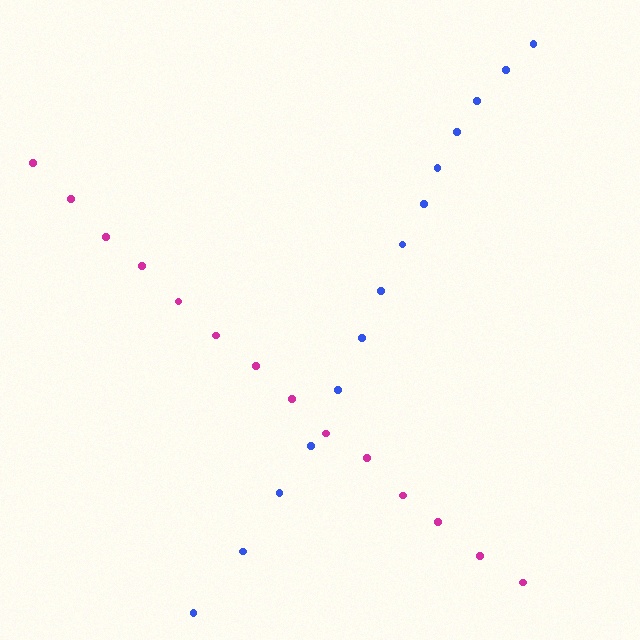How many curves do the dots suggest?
There are 2 distinct paths.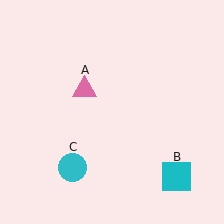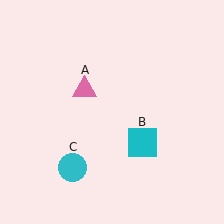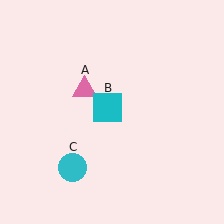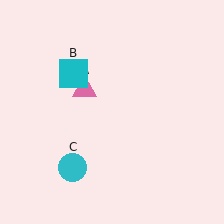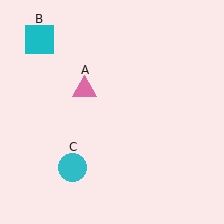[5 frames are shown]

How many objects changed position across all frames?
1 object changed position: cyan square (object B).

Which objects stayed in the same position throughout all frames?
Pink triangle (object A) and cyan circle (object C) remained stationary.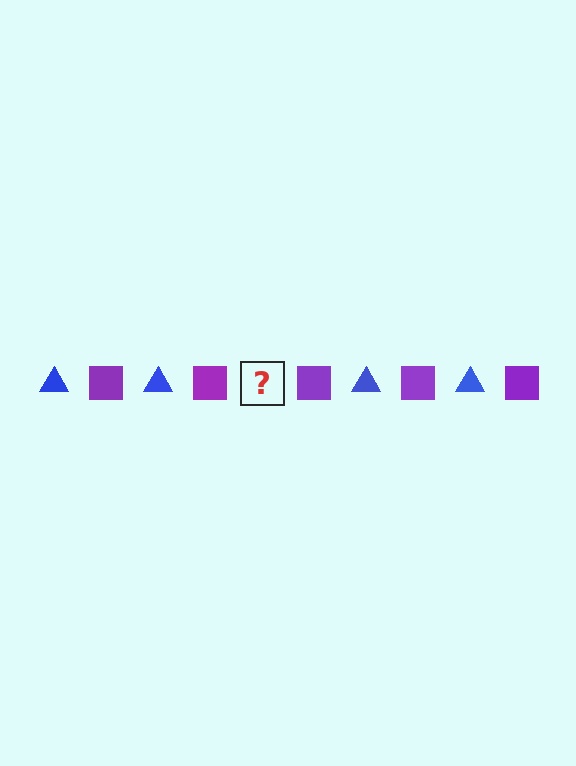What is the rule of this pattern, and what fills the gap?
The rule is that the pattern alternates between blue triangle and purple square. The gap should be filled with a blue triangle.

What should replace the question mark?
The question mark should be replaced with a blue triangle.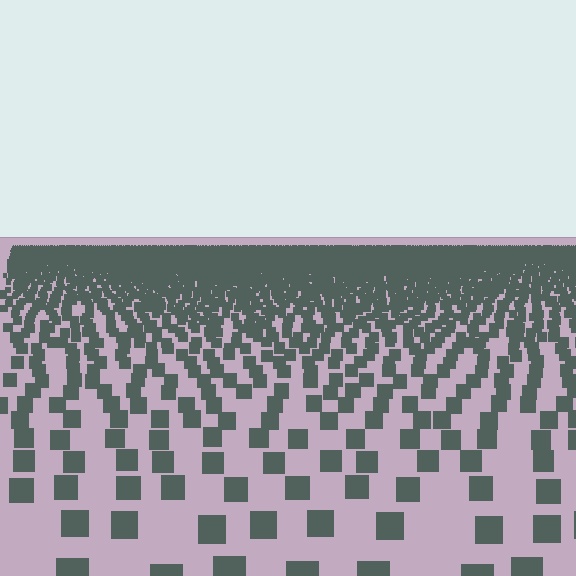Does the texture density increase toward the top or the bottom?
Density increases toward the top.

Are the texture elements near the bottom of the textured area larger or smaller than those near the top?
Larger. Near the bottom, elements are closer to the viewer and appear at a bigger on-screen size.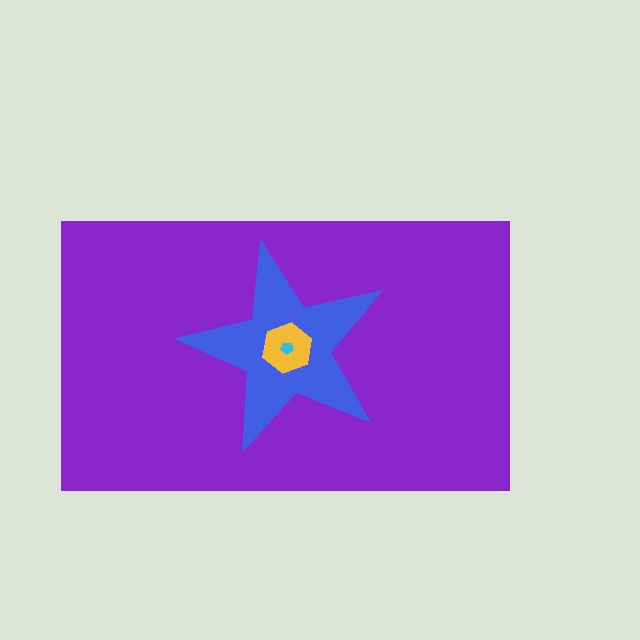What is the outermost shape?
The purple rectangle.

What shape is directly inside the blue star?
The yellow hexagon.